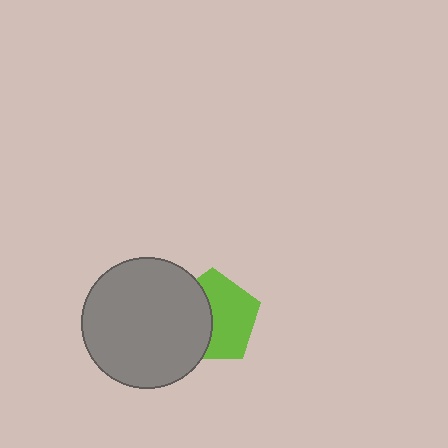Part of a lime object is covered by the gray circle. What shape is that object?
It is a pentagon.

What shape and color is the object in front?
The object in front is a gray circle.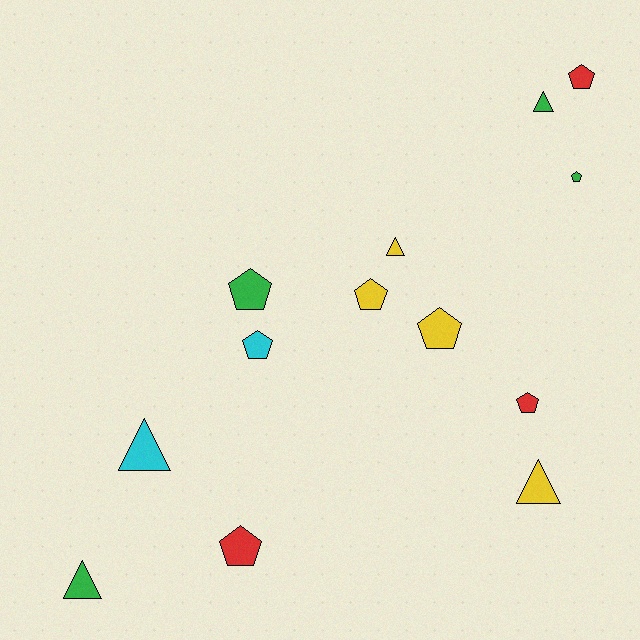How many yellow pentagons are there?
There are 2 yellow pentagons.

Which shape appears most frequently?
Pentagon, with 8 objects.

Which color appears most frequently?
Yellow, with 4 objects.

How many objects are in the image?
There are 13 objects.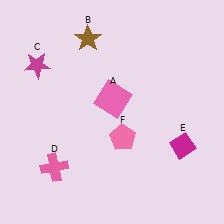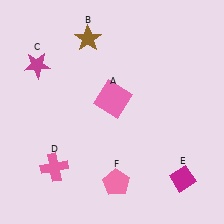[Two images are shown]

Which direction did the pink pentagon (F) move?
The pink pentagon (F) moved down.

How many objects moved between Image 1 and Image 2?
2 objects moved between the two images.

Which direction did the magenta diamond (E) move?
The magenta diamond (E) moved down.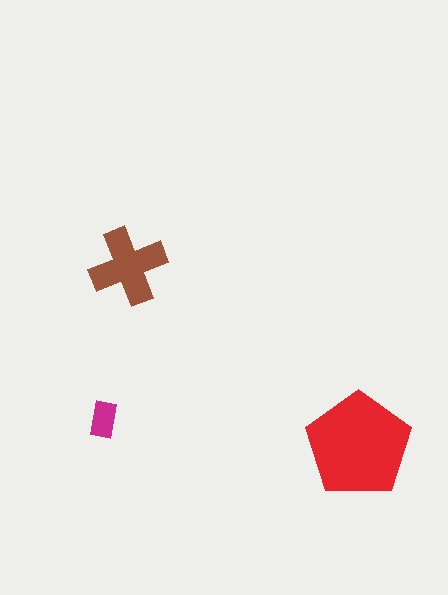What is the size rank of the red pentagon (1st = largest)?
1st.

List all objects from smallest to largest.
The magenta rectangle, the brown cross, the red pentagon.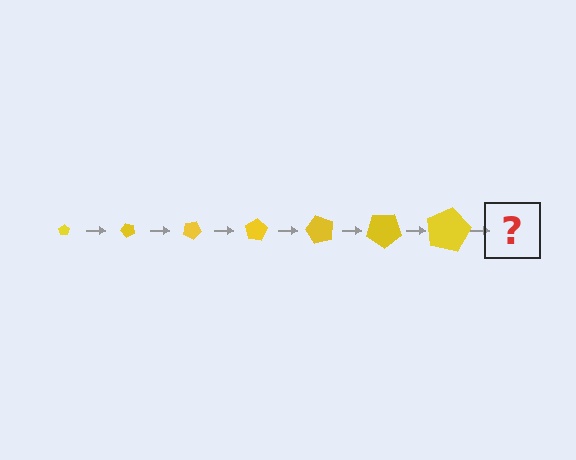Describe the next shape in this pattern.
It should be a pentagon, larger than the previous one and rotated 350 degrees from the start.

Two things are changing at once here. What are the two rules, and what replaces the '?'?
The two rules are that the pentagon grows larger each step and it rotates 50 degrees each step. The '?' should be a pentagon, larger than the previous one and rotated 350 degrees from the start.